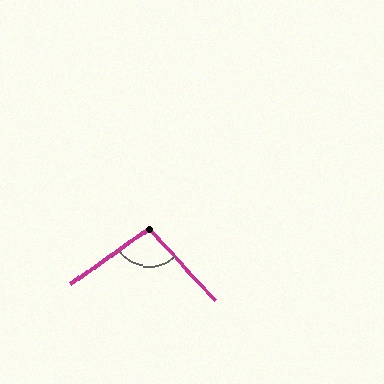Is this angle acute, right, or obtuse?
It is obtuse.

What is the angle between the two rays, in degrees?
Approximately 98 degrees.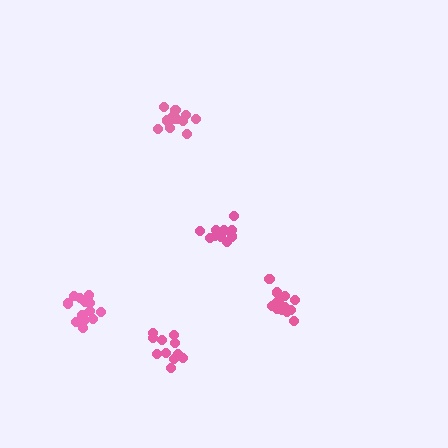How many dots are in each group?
Group 1: 14 dots, Group 2: 12 dots, Group 3: 10 dots, Group 4: 14 dots, Group 5: 11 dots (61 total).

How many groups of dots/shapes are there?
There are 5 groups.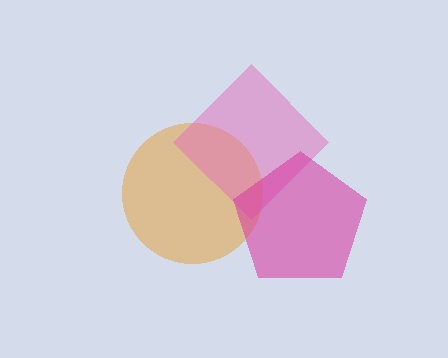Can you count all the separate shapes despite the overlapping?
Yes, there are 3 separate shapes.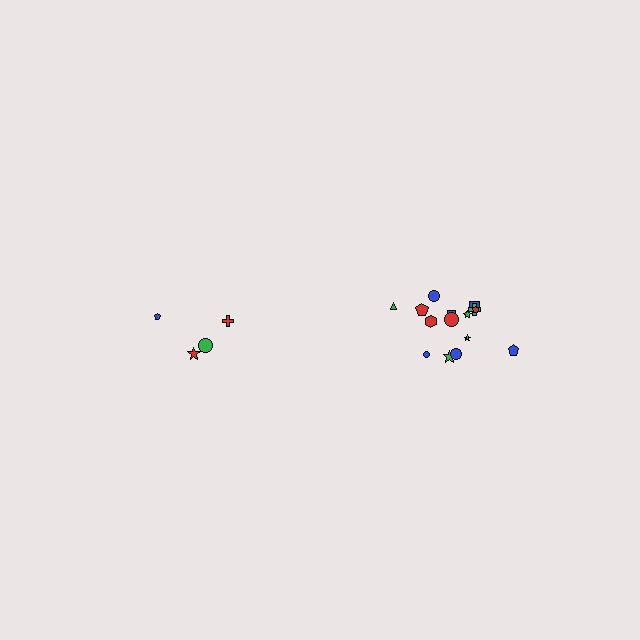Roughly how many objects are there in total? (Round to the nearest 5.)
Roughly 20 objects in total.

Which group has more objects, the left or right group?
The right group.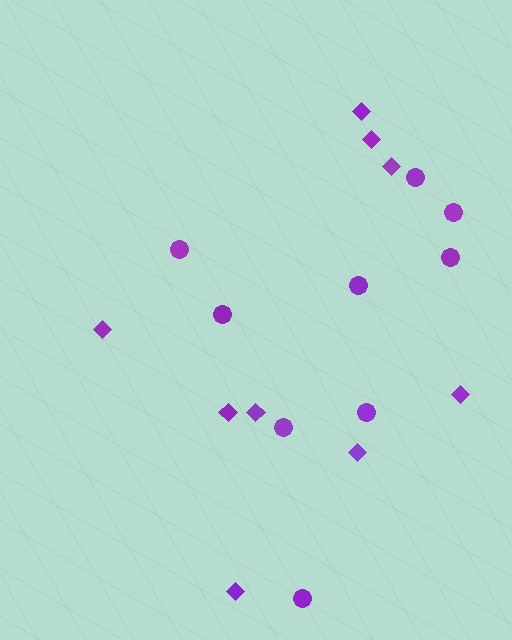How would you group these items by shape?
There are 2 groups: one group of diamonds (9) and one group of circles (9).